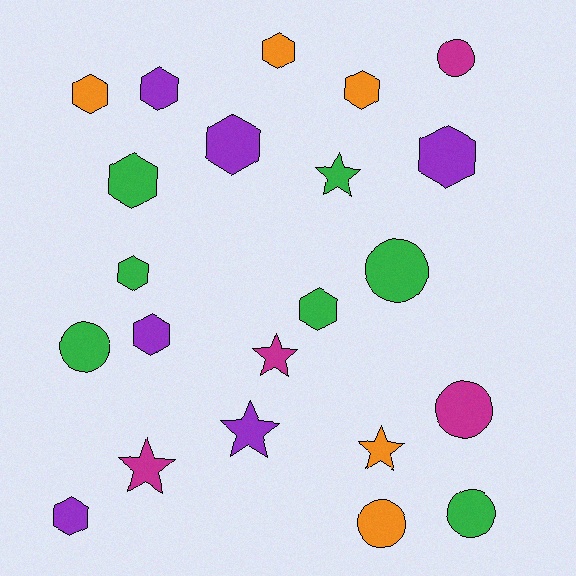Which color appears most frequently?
Green, with 7 objects.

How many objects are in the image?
There are 22 objects.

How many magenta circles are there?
There are 2 magenta circles.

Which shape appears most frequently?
Hexagon, with 11 objects.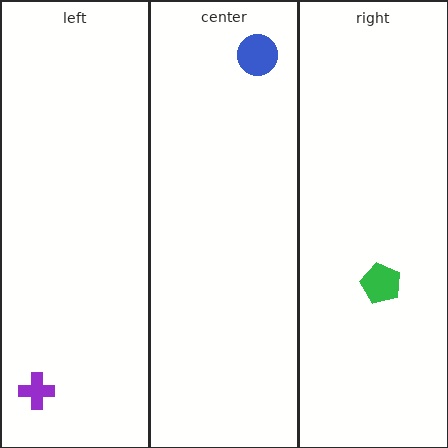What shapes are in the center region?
The blue circle.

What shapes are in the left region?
The purple cross.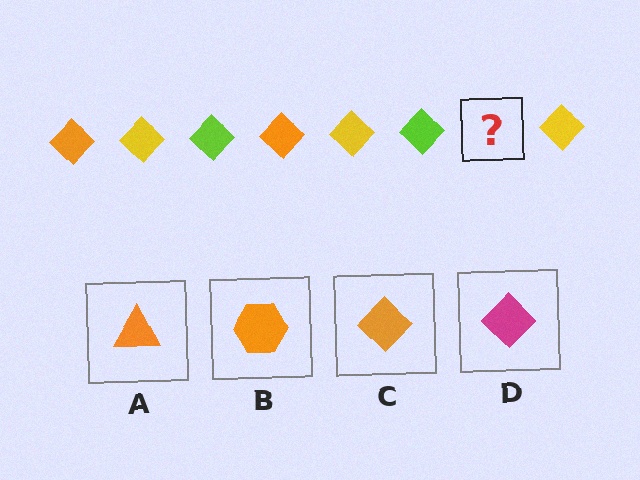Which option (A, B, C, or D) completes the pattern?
C.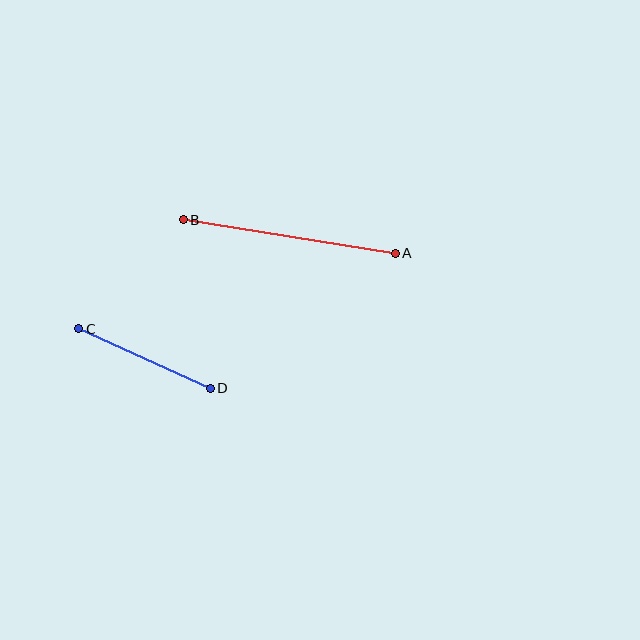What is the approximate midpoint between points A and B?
The midpoint is at approximately (289, 236) pixels.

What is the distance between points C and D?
The distance is approximately 144 pixels.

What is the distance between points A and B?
The distance is approximately 214 pixels.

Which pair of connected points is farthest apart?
Points A and B are farthest apart.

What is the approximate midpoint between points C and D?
The midpoint is at approximately (144, 359) pixels.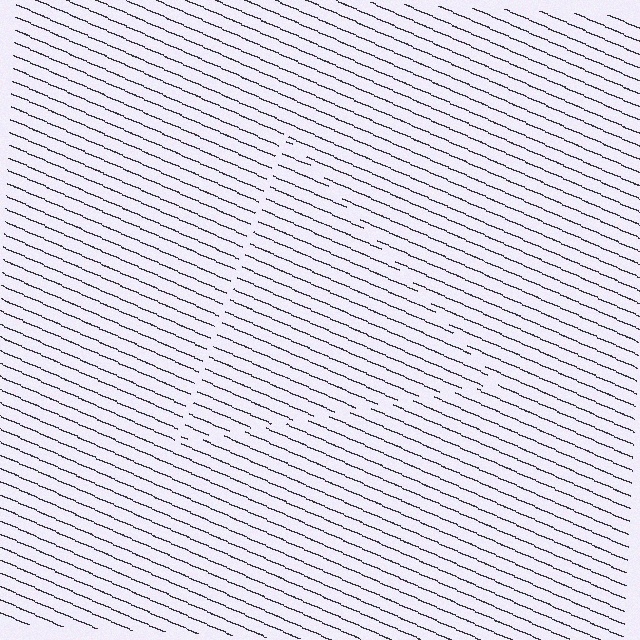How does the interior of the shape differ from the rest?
The interior of the shape contains the same grating, shifted by half a period — the contour is defined by the phase discontinuity where line-ends from the inner and outer gratings abut.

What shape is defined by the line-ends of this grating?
An illusory triangle. The interior of the shape contains the same grating, shifted by half a period — the contour is defined by the phase discontinuity where line-ends from the inner and outer gratings abut.